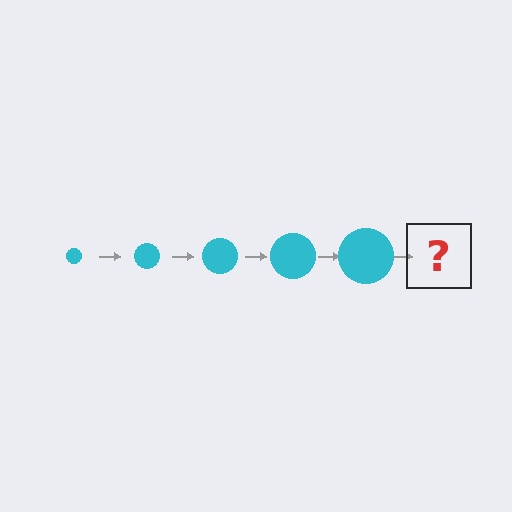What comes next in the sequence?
The next element should be a cyan circle, larger than the previous one.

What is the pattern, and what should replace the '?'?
The pattern is that the circle gets progressively larger each step. The '?' should be a cyan circle, larger than the previous one.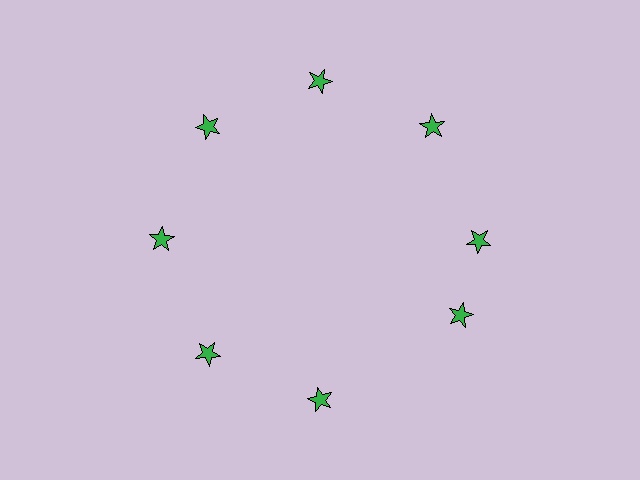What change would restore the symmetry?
The symmetry would be restored by rotating it back into even spacing with its neighbors so that all 8 stars sit at equal angles and equal distance from the center.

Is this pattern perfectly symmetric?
No. The 8 green stars are arranged in a ring, but one element near the 4 o'clock position is rotated out of alignment along the ring, breaking the 8-fold rotational symmetry.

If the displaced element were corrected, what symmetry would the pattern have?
It would have 8-fold rotational symmetry — the pattern would map onto itself every 45 degrees.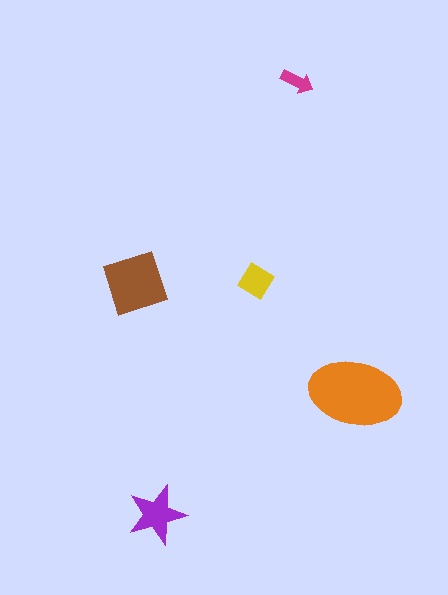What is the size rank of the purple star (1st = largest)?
3rd.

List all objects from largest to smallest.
The orange ellipse, the brown square, the purple star, the yellow diamond, the magenta arrow.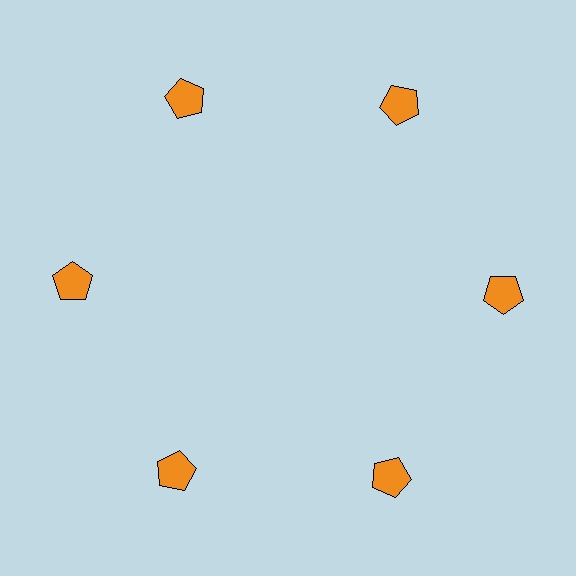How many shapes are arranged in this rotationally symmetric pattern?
There are 6 shapes, arranged in 6 groups of 1.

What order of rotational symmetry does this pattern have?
This pattern has 6-fold rotational symmetry.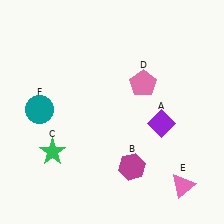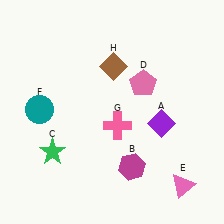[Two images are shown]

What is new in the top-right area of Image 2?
A brown diamond (H) was added in the top-right area of Image 2.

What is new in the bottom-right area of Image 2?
A pink cross (G) was added in the bottom-right area of Image 2.